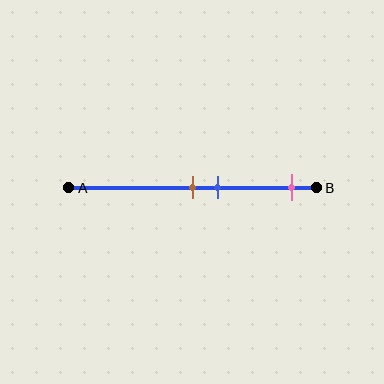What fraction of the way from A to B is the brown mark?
The brown mark is approximately 50% (0.5) of the way from A to B.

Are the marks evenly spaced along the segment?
No, the marks are not evenly spaced.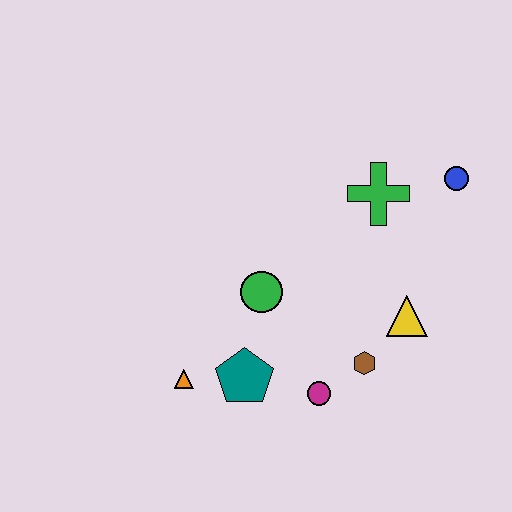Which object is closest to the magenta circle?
The brown hexagon is closest to the magenta circle.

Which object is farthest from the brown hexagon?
The blue circle is farthest from the brown hexagon.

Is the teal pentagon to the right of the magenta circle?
No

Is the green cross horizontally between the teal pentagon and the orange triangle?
No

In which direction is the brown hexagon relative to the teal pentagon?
The brown hexagon is to the right of the teal pentagon.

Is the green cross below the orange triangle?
No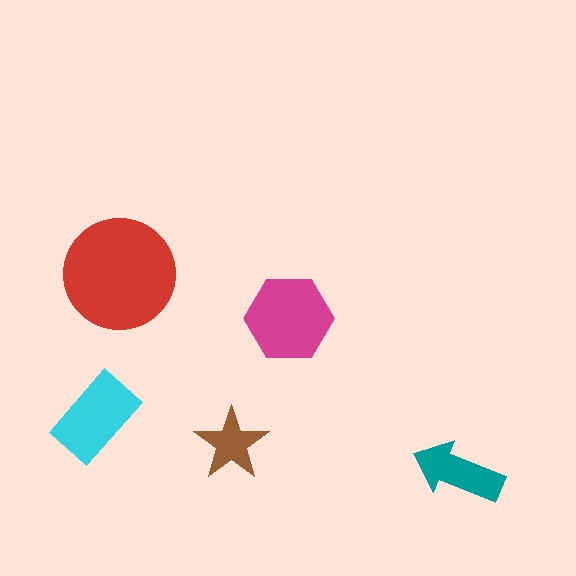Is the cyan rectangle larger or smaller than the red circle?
Smaller.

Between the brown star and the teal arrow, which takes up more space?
The teal arrow.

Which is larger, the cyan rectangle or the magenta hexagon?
The magenta hexagon.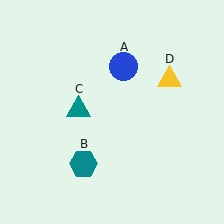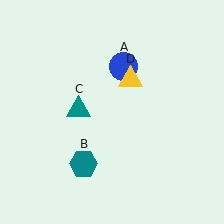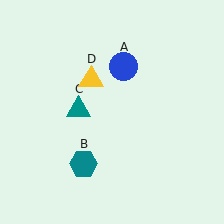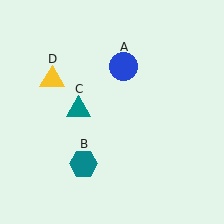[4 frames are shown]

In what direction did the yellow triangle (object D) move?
The yellow triangle (object D) moved left.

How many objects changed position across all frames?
1 object changed position: yellow triangle (object D).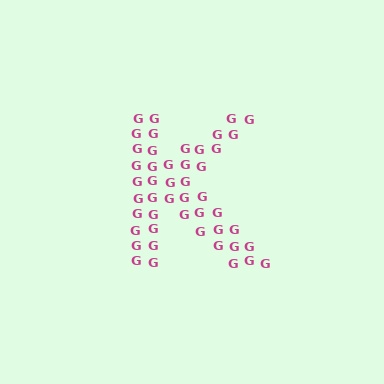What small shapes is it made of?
It is made of small letter G's.